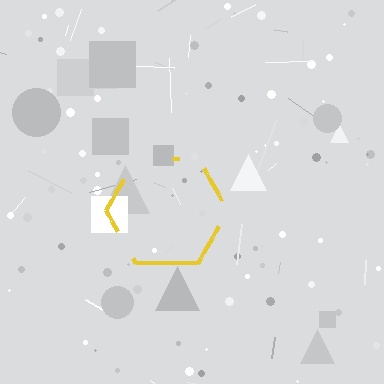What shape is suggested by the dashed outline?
The dashed outline suggests a hexagon.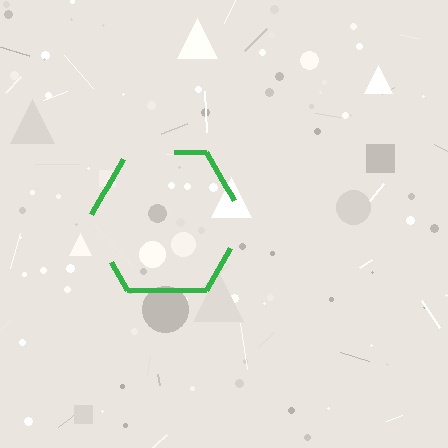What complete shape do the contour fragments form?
The contour fragments form a hexagon.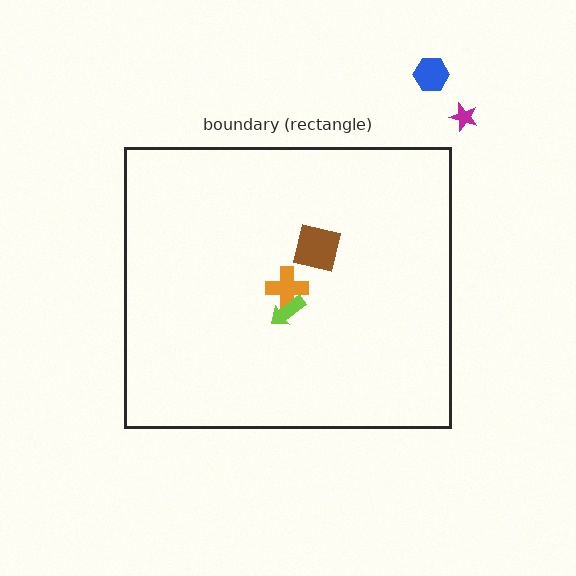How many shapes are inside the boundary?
3 inside, 2 outside.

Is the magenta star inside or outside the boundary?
Outside.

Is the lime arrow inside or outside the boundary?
Inside.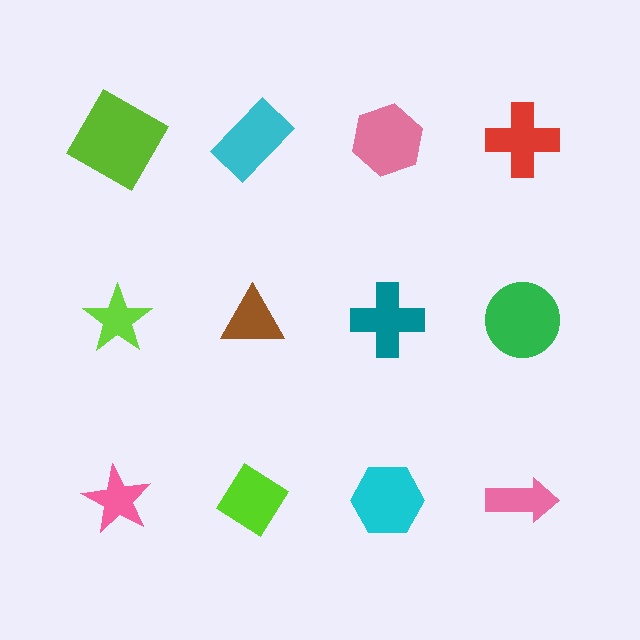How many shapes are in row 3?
4 shapes.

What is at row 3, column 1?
A pink star.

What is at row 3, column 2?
A lime diamond.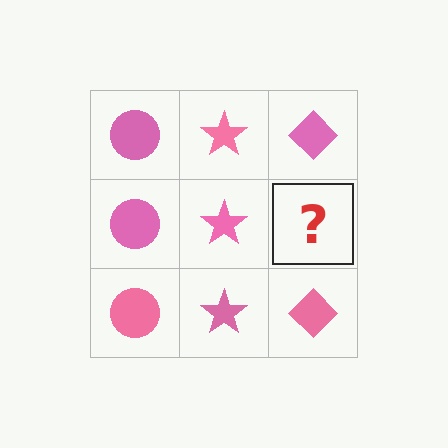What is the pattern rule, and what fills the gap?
The rule is that each column has a consistent shape. The gap should be filled with a pink diamond.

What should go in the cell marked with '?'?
The missing cell should contain a pink diamond.